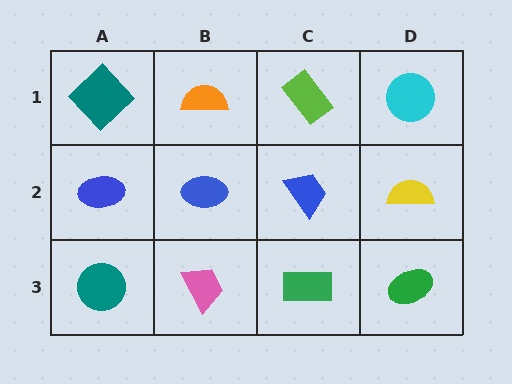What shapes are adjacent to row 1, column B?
A blue ellipse (row 2, column B), a teal diamond (row 1, column A), a lime rectangle (row 1, column C).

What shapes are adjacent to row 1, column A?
A blue ellipse (row 2, column A), an orange semicircle (row 1, column B).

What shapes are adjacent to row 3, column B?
A blue ellipse (row 2, column B), a teal circle (row 3, column A), a green rectangle (row 3, column C).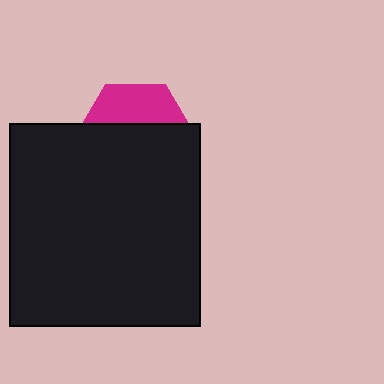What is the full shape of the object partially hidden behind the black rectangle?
The partially hidden object is a magenta hexagon.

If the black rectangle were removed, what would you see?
You would see the complete magenta hexagon.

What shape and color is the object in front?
The object in front is a black rectangle.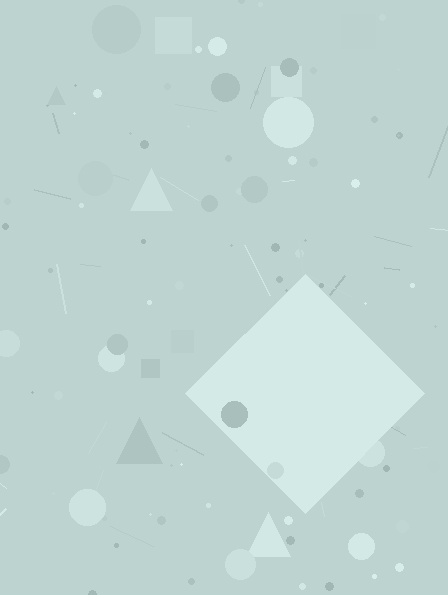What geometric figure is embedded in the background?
A diamond is embedded in the background.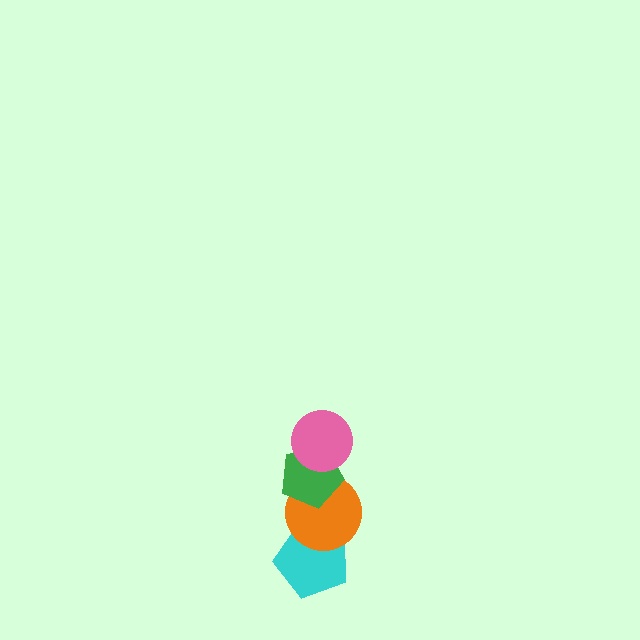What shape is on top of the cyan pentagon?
The orange circle is on top of the cyan pentagon.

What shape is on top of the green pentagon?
The pink circle is on top of the green pentagon.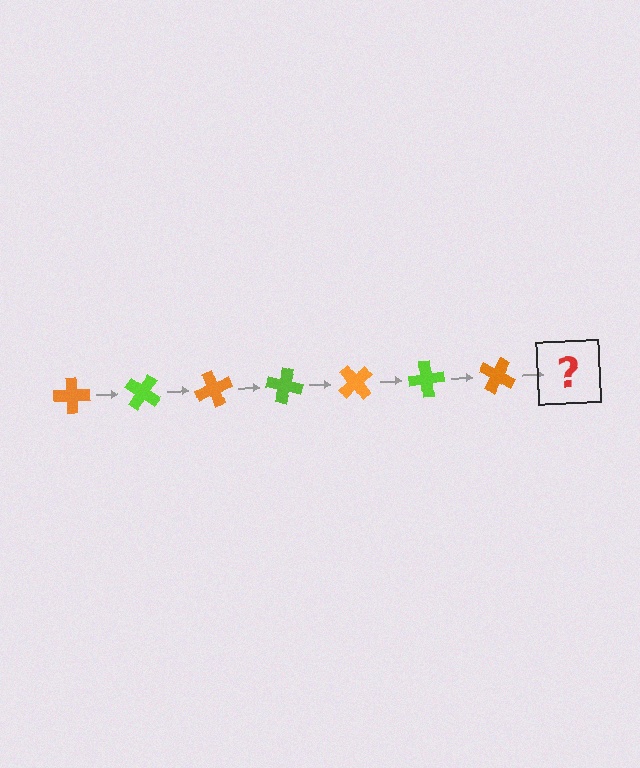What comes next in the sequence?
The next element should be a lime cross, rotated 245 degrees from the start.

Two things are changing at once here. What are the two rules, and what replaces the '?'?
The two rules are that it rotates 35 degrees each step and the color cycles through orange and lime. The '?' should be a lime cross, rotated 245 degrees from the start.